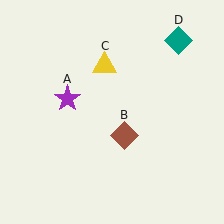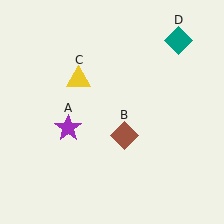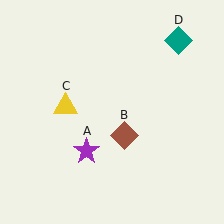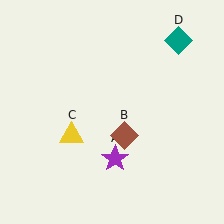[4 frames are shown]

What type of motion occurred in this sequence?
The purple star (object A), yellow triangle (object C) rotated counterclockwise around the center of the scene.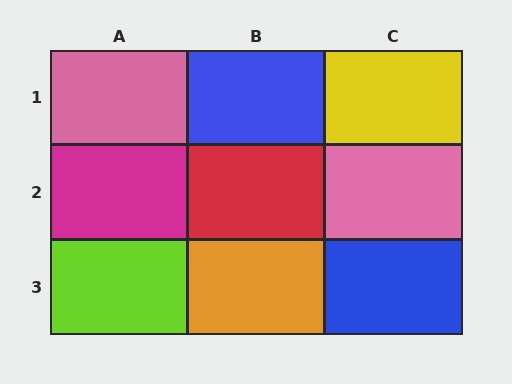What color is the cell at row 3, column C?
Blue.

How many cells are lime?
1 cell is lime.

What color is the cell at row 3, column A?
Lime.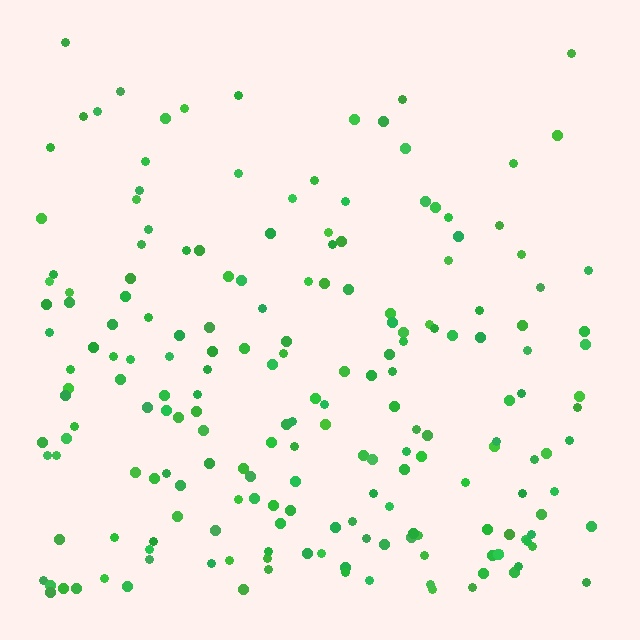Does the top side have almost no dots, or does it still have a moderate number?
Still a moderate number, just noticeably fewer than the bottom.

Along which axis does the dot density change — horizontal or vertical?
Vertical.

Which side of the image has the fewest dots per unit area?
The top.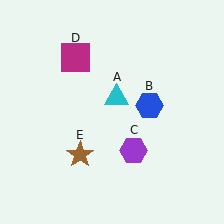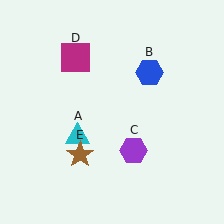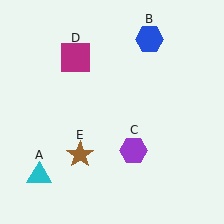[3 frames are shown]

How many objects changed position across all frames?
2 objects changed position: cyan triangle (object A), blue hexagon (object B).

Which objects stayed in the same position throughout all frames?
Purple hexagon (object C) and magenta square (object D) and brown star (object E) remained stationary.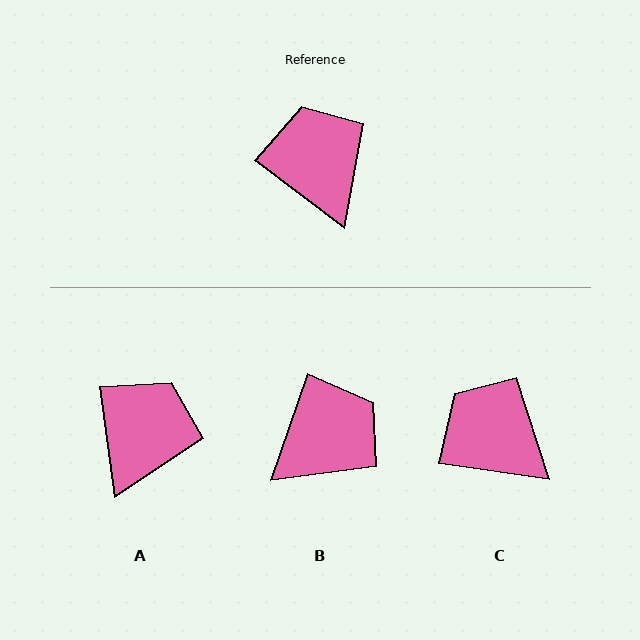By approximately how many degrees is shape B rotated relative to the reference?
Approximately 72 degrees clockwise.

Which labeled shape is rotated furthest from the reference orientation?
B, about 72 degrees away.